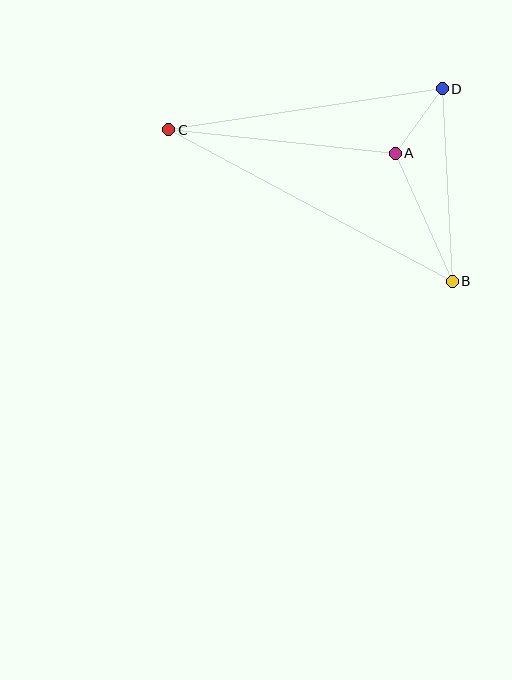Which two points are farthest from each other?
Points B and C are farthest from each other.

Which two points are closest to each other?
Points A and D are closest to each other.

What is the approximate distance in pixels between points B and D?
The distance between B and D is approximately 193 pixels.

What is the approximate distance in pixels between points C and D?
The distance between C and D is approximately 277 pixels.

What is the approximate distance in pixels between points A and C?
The distance between A and C is approximately 228 pixels.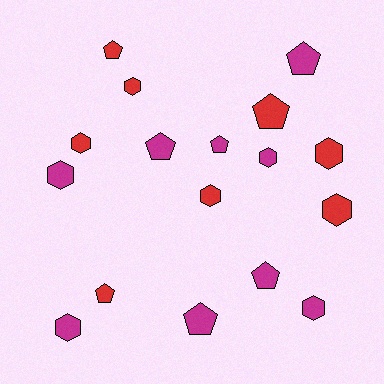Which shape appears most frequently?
Hexagon, with 9 objects.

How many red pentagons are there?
There are 3 red pentagons.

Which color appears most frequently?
Magenta, with 9 objects.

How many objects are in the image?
There are 17 objects.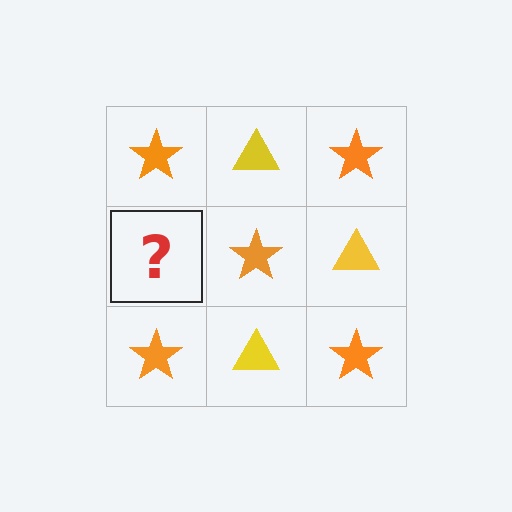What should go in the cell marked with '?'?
The missing cell should contain a yellow triangle.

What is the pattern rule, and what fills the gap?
The rule is that it alternates orange star and yellow triangle in a checkerboard pattern. The gap should be filled with a yellow triangle.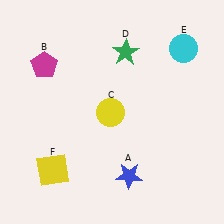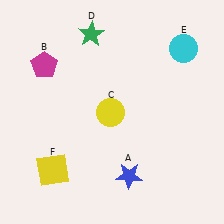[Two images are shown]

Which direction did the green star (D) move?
The green star (D) moved left.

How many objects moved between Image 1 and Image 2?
1 object moved between the two images.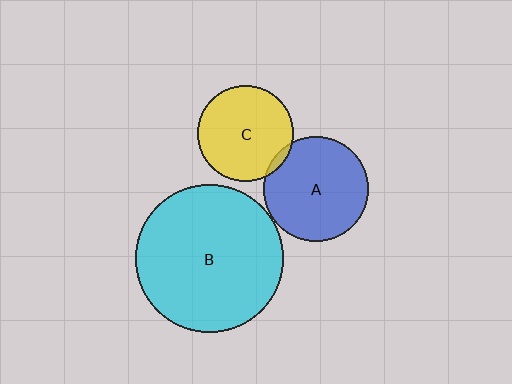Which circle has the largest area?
Circle B (cyan).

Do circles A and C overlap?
Yes.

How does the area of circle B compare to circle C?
Approximately 2.4 times.